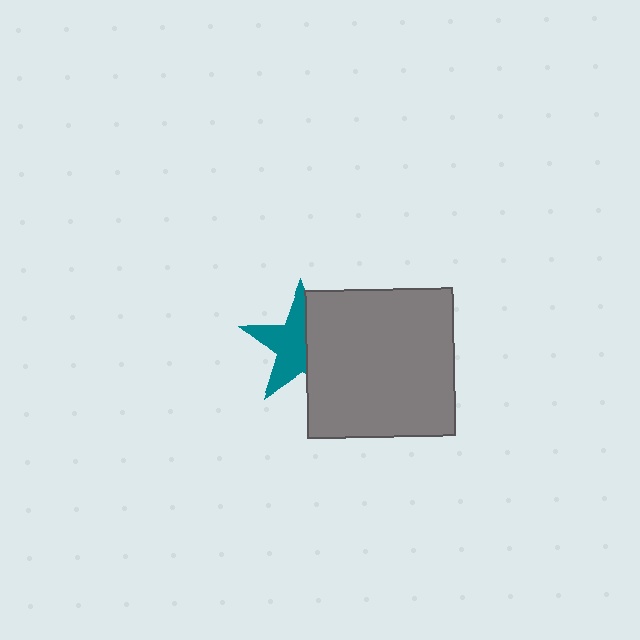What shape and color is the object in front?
The object in front is a gray square.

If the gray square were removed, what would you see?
You would see the complete teal star.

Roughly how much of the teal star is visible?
About half of it is visible (roughly 57%).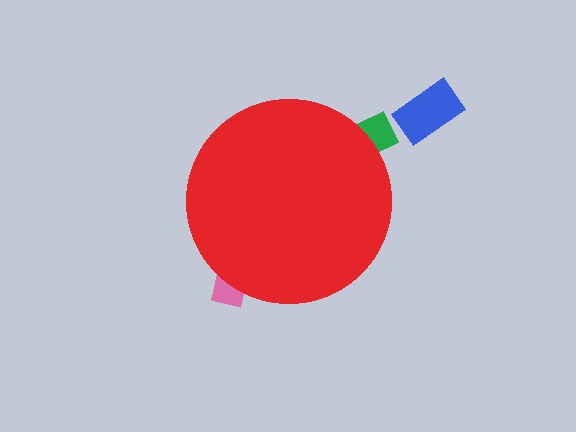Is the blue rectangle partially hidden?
No, the blue rectangle is fully visible.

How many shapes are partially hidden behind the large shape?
2 shapes are partially hidden.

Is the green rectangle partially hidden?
Yes, the green rectangle is partially hidden behind the red circle.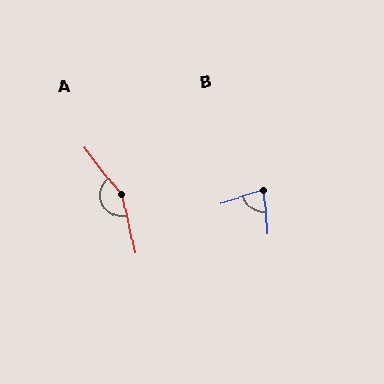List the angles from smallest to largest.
B (76°), A (154°).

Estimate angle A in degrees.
Approximately 154 degrees.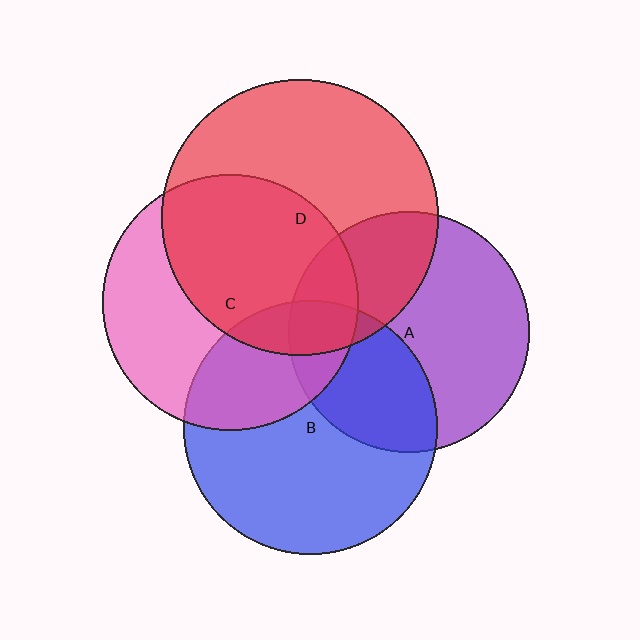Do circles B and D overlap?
Yes.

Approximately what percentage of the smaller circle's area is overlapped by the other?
Approximately 10%.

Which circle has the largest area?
Circle D (red).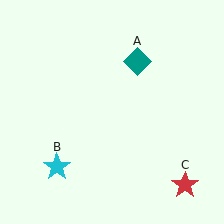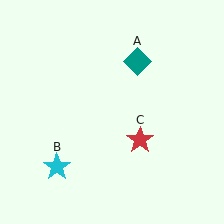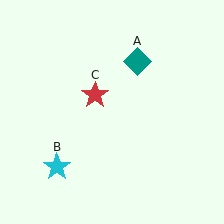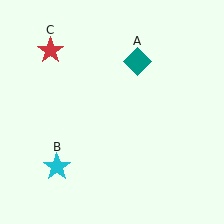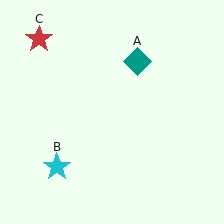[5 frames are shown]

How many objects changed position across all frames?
1 object changed position: red star (object C).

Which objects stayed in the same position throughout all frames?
Teal diamond (object A) and cyan star (object B) remained stationary.